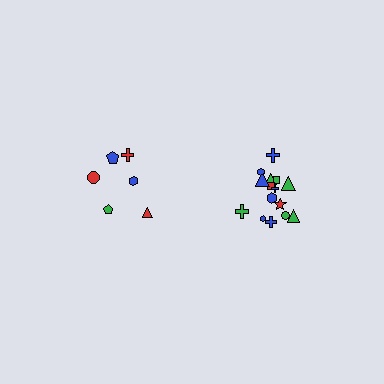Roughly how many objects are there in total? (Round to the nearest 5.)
Roughly 20 objects in total.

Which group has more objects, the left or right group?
The right group.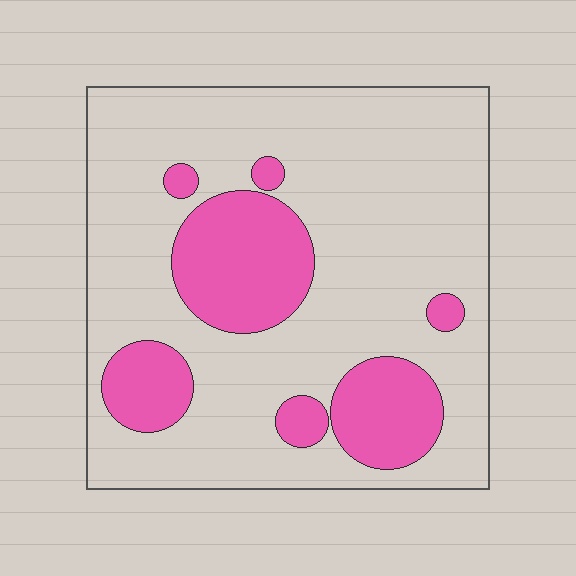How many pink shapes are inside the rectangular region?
7.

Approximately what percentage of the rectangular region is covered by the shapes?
Approximately 25%.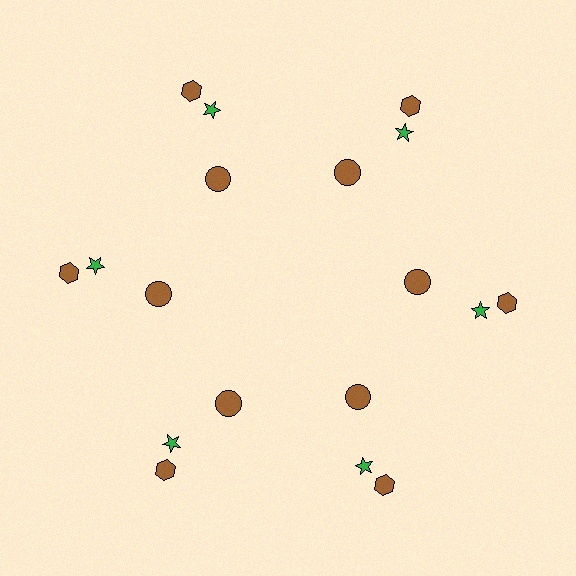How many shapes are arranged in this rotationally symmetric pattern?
There are 18 shapes, arranged in 6 groups of 3.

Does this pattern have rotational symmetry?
Yes, this pattern has 6-fold rotational symmetry. It looks the same after rotating 60 degrees around the center.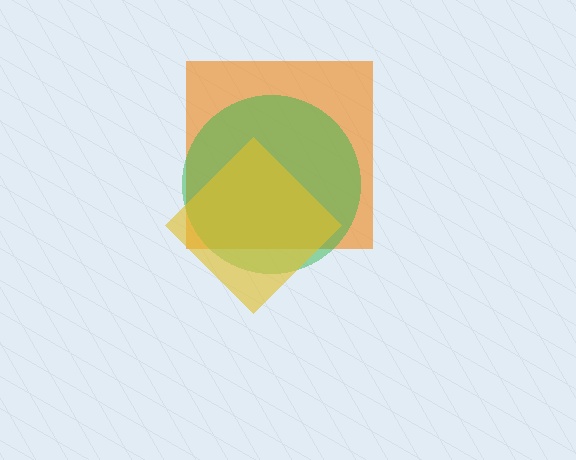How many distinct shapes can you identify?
There are 3 distinct shapes: an orange square, a green circle, a yellow diamond.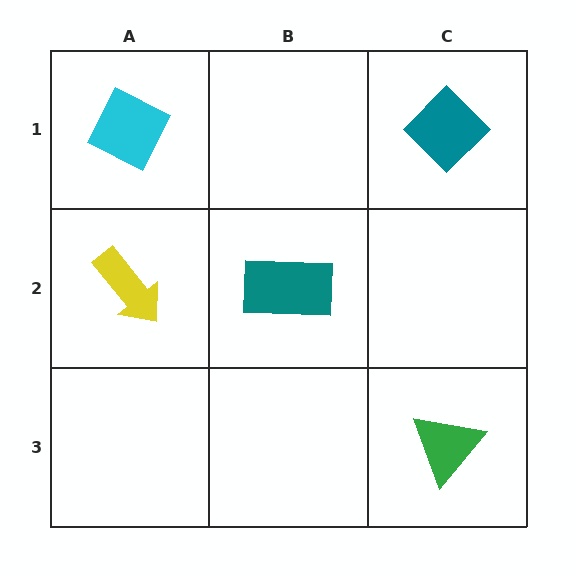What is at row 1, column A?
A cyan diamond.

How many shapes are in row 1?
2 shapes.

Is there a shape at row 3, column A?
No, that cell is empty.